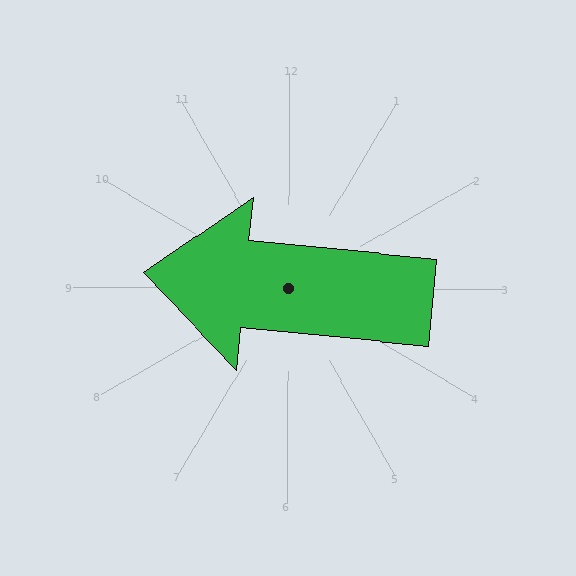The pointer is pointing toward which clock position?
Roughly 9 o'clock.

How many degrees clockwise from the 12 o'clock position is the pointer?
Approximately 276 degrees.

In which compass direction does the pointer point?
West.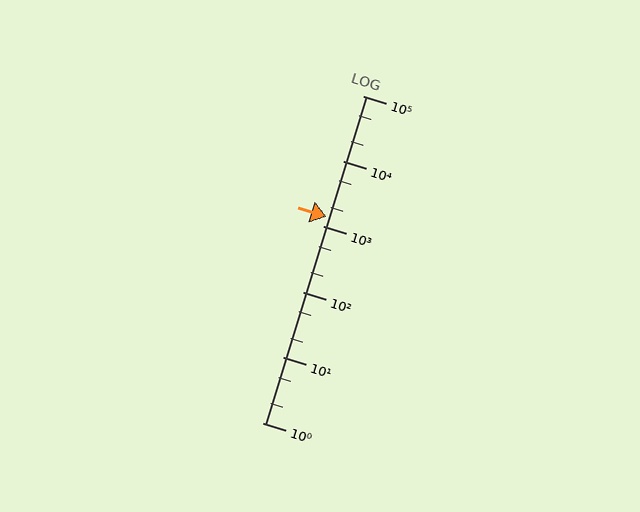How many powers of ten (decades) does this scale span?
The scale spans 5 decades, from 1 to 100000.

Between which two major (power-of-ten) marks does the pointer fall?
The pointer is between 1000 and 10000.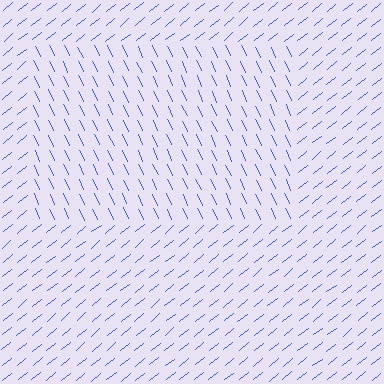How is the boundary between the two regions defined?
The boundary is defined purely by a change in line orientation (approximately 76 degrees difference). All lines are the same color and thickness.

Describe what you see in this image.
The image is filled with small blue line segments. A rectangle region in the image has lines oriented differently from the surrounding lines, creating a visible texture boundary.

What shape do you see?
I see a rectangle.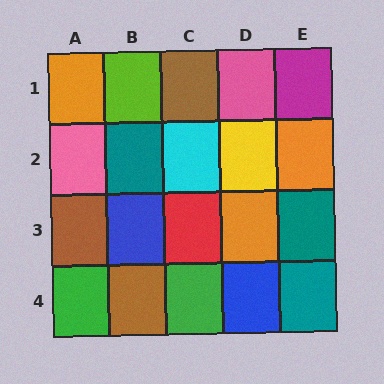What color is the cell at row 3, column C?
Red.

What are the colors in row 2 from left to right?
Pink, teal, cyan, yellow, orange.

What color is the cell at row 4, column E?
Teal.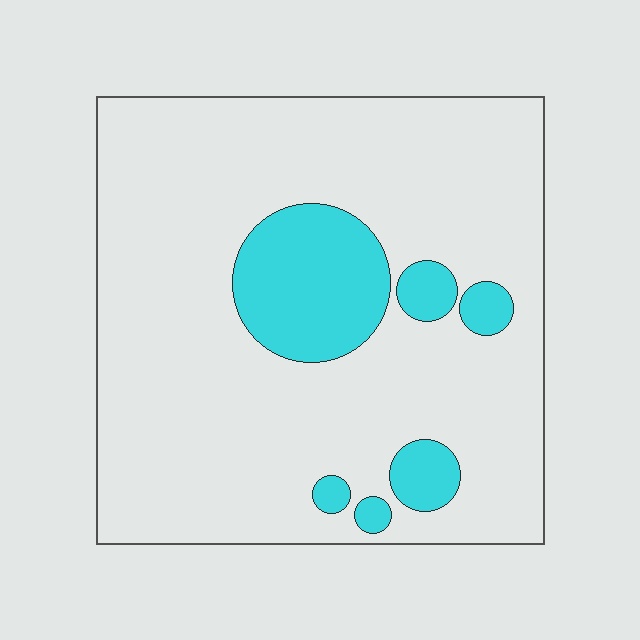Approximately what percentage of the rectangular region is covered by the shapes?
Approximately 15%.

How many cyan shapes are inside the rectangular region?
6.